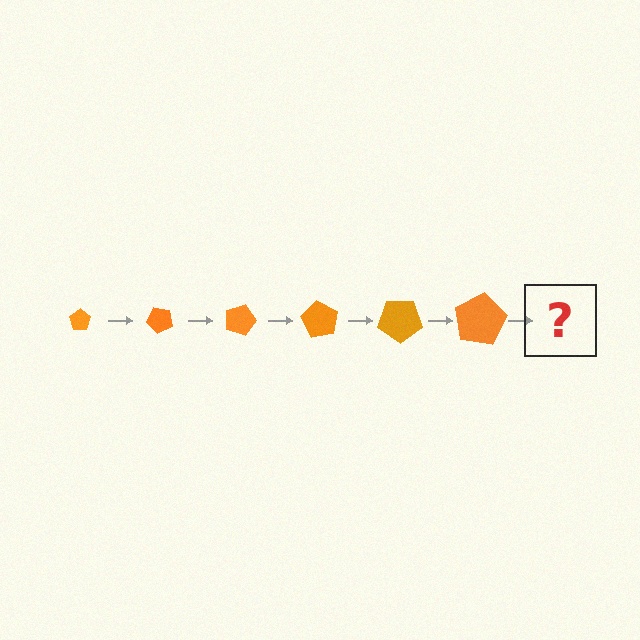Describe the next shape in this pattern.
It should be a pentagon, larger than the previous one and rotated 270 degrees from the start.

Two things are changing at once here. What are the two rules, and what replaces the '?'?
The two rules are that the pentagon grows larger each step and it rotates 45 degrees each step. The '?' should be a pentagon, larger than the previous one and rotated 270 degrees from the start.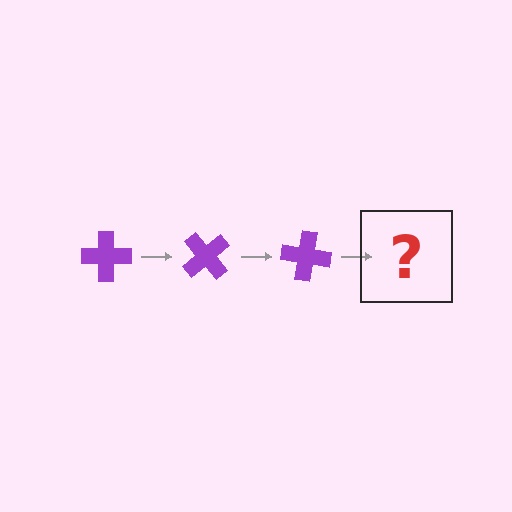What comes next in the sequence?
The next element should be a purple cross rotated 150 degrees.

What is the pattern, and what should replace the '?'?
The pattern is that the cross rotates 50 degrees each step. The '?' should be a purple cross rotated 150 degrees.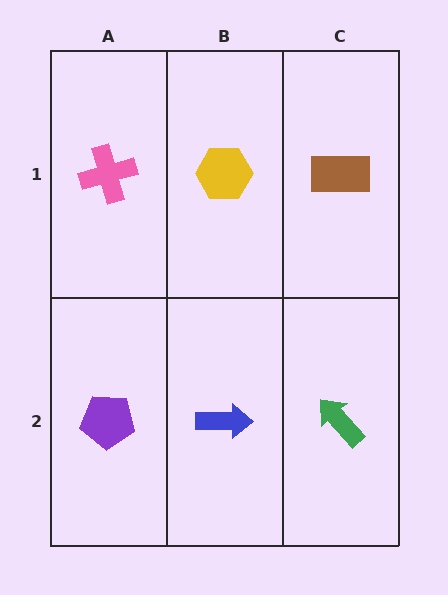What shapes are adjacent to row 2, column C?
A brown rectangle (row 1, column C), a blue arrow (row 2, column B).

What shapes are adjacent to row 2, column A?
A pink cross (row 1, column A), a blue arrow (row 2, column B).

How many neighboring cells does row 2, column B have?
3.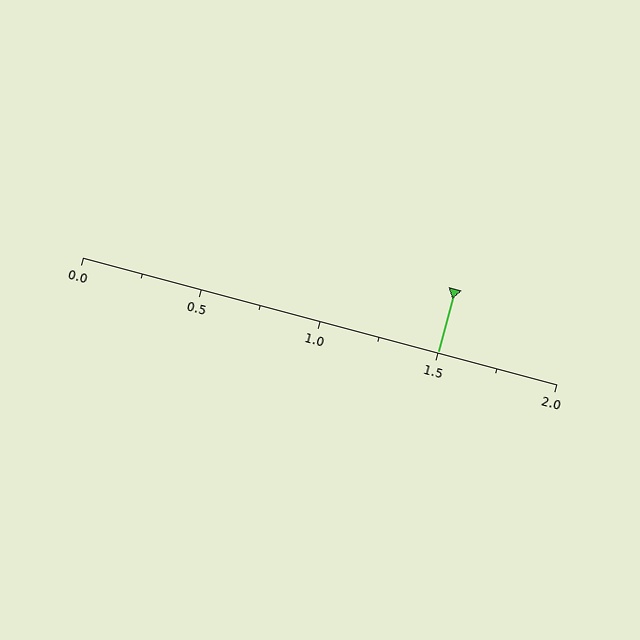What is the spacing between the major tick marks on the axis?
The major ticks are spaced 0.5 apart.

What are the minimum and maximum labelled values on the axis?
The axis runs from 0.0 to 2.0.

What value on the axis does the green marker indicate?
The marker indicates approximately 1.5.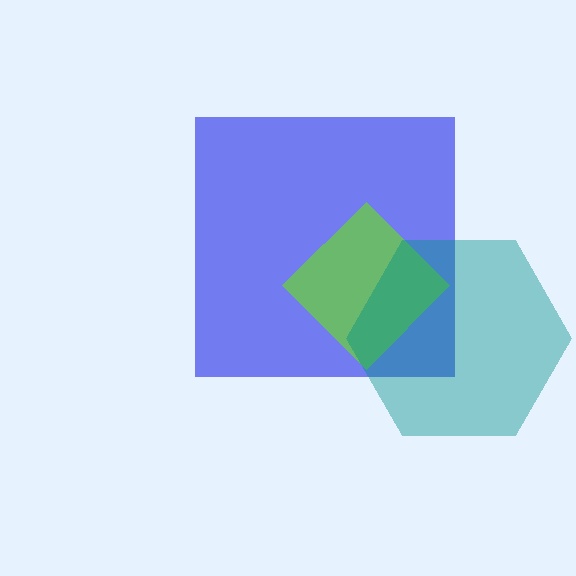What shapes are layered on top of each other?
The layered shapes are: a blue square, a lime diamond, a teal hexagon.